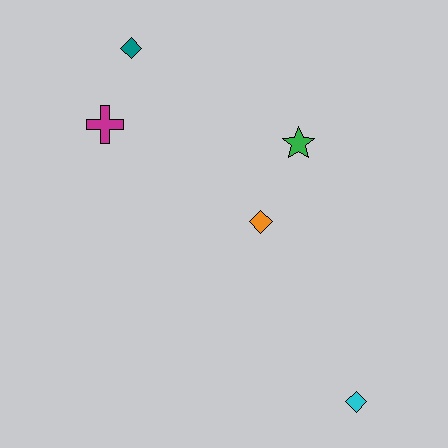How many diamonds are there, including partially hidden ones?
There are 3 diamonds.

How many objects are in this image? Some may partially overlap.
There are 5 objects.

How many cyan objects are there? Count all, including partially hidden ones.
There is 1 cyan object.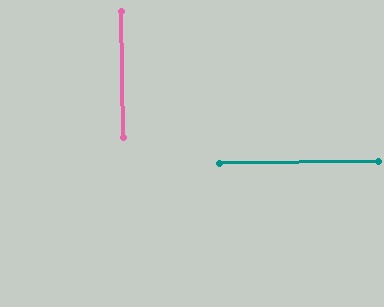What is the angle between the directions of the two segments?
Approximately 90 degrees.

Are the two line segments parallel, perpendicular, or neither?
Perpendicular — they meet at approximately 90°.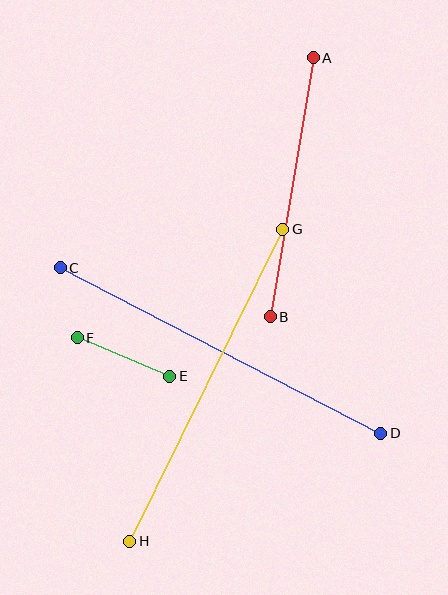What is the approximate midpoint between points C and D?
The midpoint is at approximately (220, 350) pixels.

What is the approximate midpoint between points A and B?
The midpoint is at approximately (292, 187) pixels.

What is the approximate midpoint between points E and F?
The midpoint is at approximately (124, 357) pixels.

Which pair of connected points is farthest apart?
Points C and D are farthest apart.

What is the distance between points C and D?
The distance is approximately 361 pixels.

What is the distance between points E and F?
The distance is approximately 101 pixels.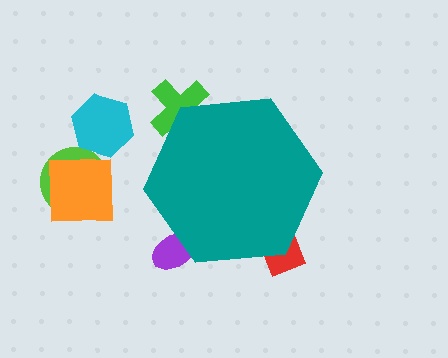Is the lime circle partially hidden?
No, the lime circle is fully visible.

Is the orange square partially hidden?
No, the orange square is fully visible.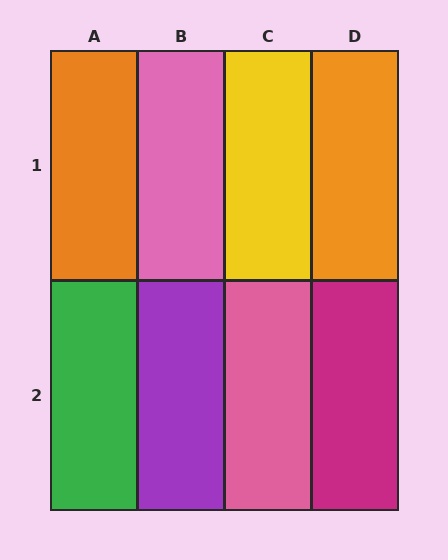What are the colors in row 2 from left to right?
Green, purple, pink, magenta.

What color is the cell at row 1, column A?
Orange.